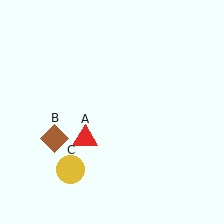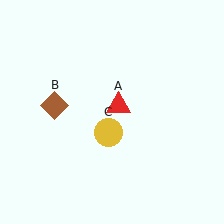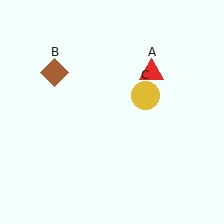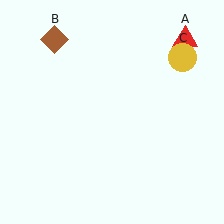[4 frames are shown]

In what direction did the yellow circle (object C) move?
The yellow circle (object C) moved up and to the right.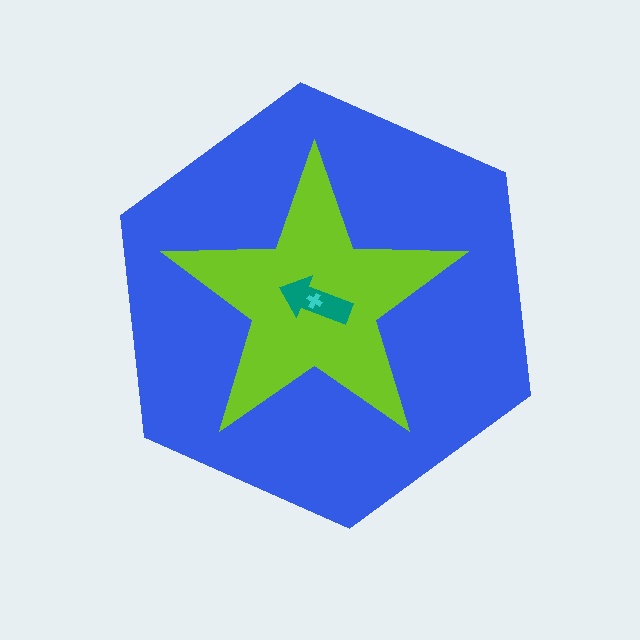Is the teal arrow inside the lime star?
Yes.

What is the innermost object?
The cyan cross.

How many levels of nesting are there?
4.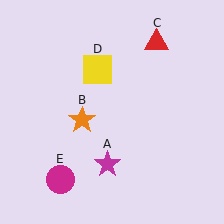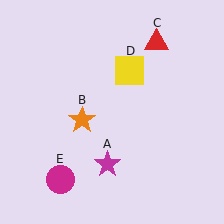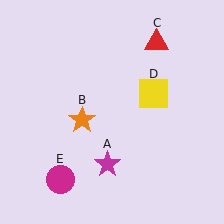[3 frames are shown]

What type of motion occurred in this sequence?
The yellow square (object D) rotated clockwise around the center of the scene.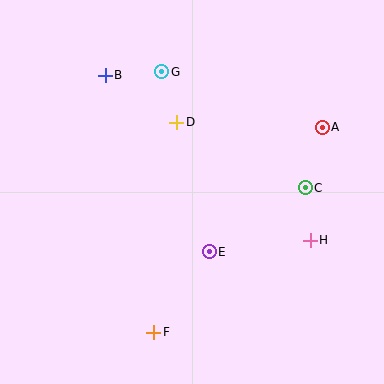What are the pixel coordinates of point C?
Point C is at (305, 188).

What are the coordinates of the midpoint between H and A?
The midpoint between H and A is at (316, 184).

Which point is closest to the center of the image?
Point E at (209, 252) is closest to the center.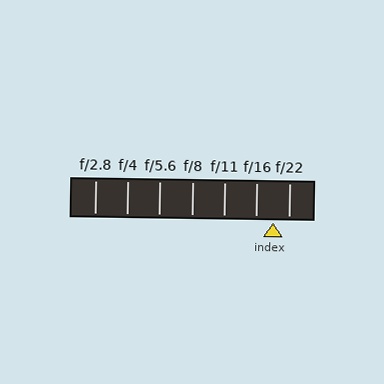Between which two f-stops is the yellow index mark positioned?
The index mark is between f/16 and f/22.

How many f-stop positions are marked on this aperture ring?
There are 7 f-stop positions marked.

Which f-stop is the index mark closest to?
The index mark is closest to f/22.